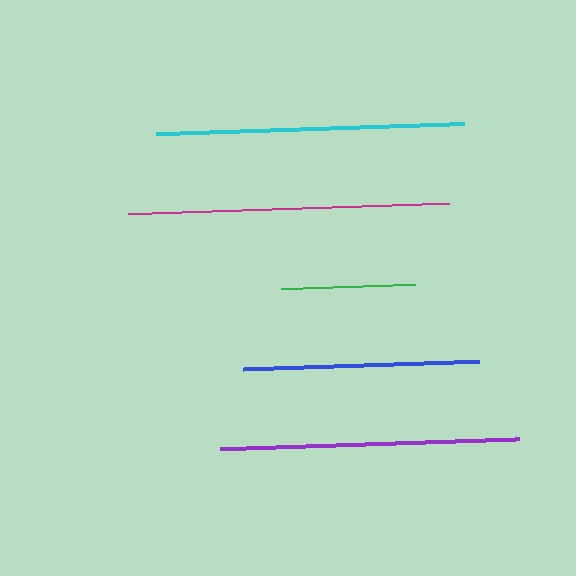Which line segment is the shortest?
The green line is the shortest at approximately 134 pixels.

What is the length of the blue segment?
The blue segment is approximately 236 pixels long.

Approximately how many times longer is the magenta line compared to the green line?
The magenta line is approximately 2.4 times the length of the green line.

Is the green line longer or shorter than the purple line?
The purple line is longer than the green line.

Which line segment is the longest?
The magenta line is the longest at approximately 321 pixels.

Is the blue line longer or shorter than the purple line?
The purple line is longer than the blue line.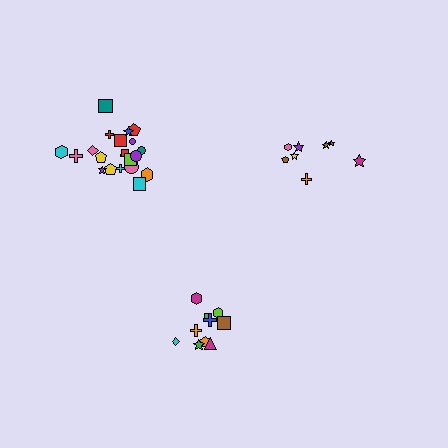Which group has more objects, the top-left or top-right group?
The top-left group.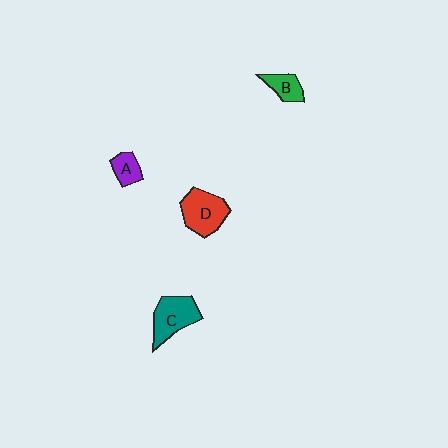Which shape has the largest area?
Shape D (red).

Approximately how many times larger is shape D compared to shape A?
Approximately 2.2 times.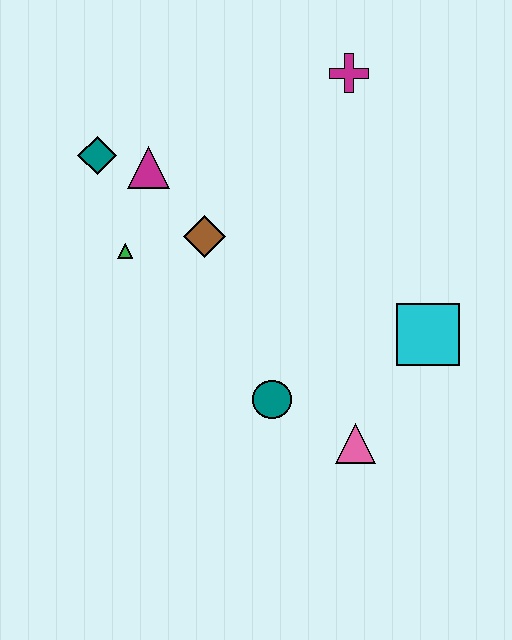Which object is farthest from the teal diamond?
The pink triangle is farthest from the teal diamond.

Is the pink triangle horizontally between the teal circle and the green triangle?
No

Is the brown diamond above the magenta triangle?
No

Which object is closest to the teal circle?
The pink triangle is closest to the teal circle.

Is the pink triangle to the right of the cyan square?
No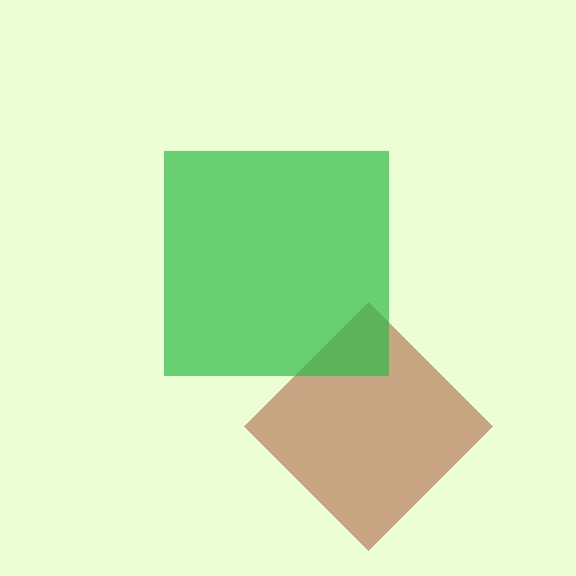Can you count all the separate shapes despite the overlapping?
Yes, there are 2 separate shapes.